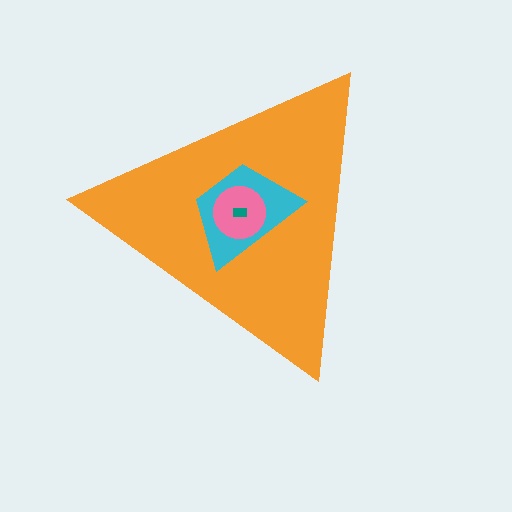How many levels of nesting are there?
4.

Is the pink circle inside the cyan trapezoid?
Yes.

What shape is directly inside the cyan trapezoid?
The pink circle.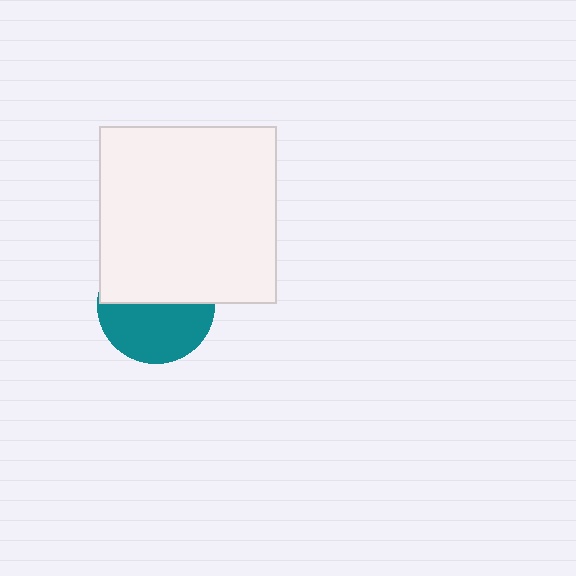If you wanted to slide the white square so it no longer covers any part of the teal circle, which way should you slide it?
Slide it up — that is the most direct way to separate the two shapes.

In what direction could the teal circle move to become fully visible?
The teal circle could move down. That would shift it out from behind the white square entirely.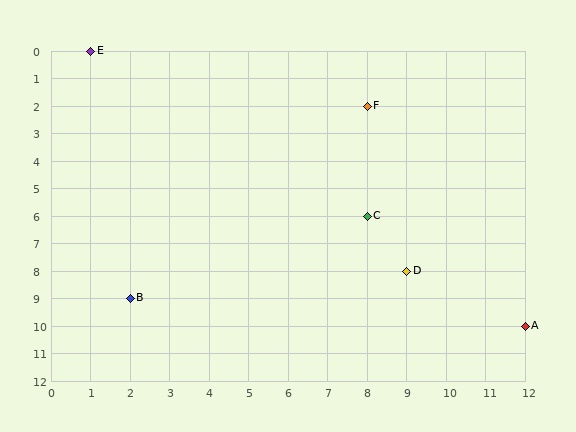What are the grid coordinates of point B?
Point B is at grid coordinates (2, 9).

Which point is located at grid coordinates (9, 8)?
Point D is at (9, 8).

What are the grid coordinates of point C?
Point C is at grid coordinates (8, 6).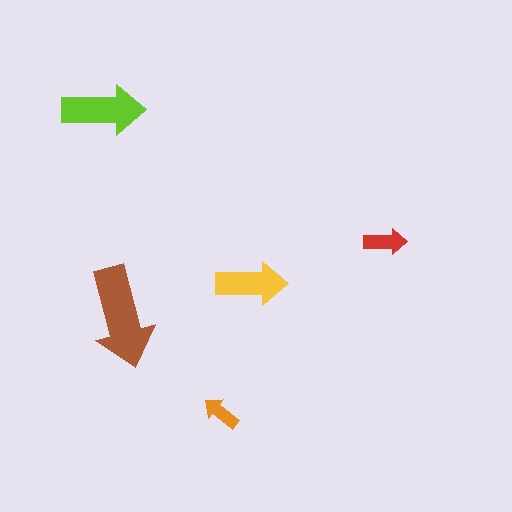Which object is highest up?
The lime arrow is topmost.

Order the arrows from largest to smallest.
the brown one, the lime one, the yellow one, the red one, the orange one.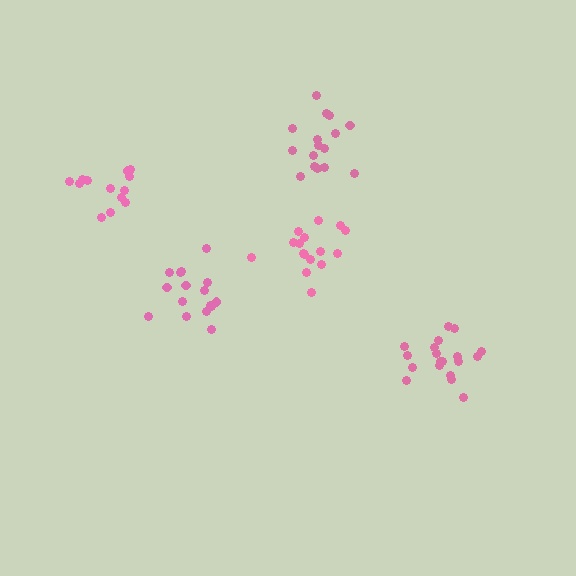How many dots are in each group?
Group 1: 16 dots, Group 2: 16 dots, Group 3: 16 dots, Group 4: 19 dots, Group 5: 13 dots (80 total).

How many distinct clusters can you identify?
There are 5 distinct clusters.